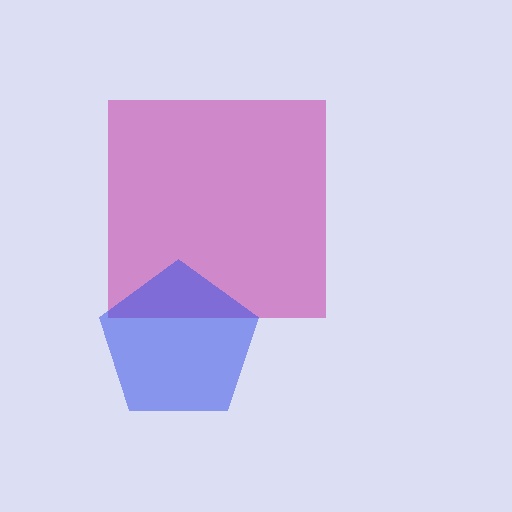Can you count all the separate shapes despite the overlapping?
Yes, there are 2 separate shapes.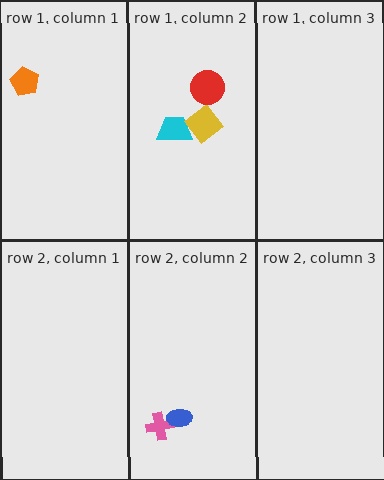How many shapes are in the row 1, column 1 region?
1.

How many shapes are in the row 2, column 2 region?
2.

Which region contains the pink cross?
The row 2, column 2 region.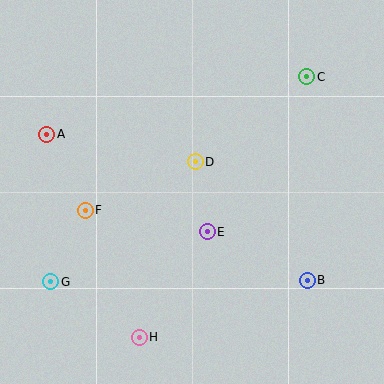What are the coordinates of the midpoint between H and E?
The midpoint between H and E is at (173, 285).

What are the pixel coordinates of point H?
Point H is at (139, 337).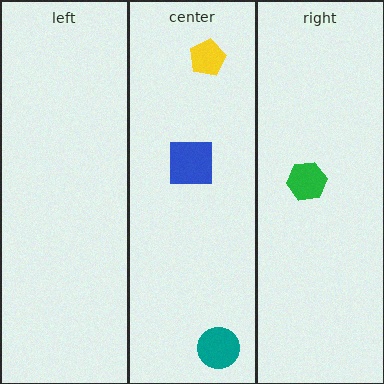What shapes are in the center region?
The blue square, the teal circle, the yellow pentagon.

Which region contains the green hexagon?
The right region.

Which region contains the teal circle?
The center region.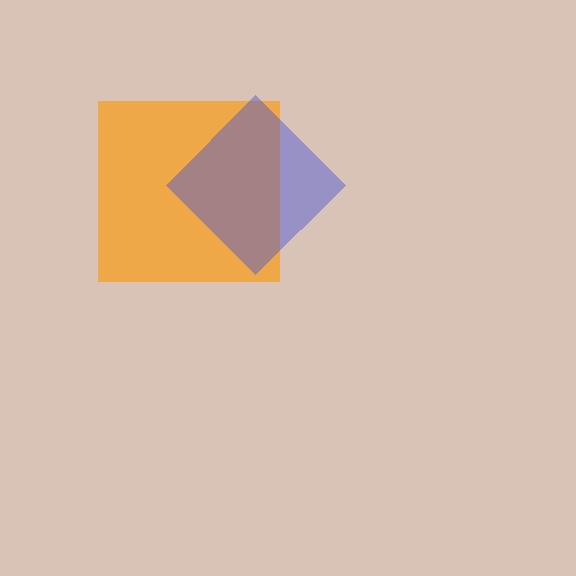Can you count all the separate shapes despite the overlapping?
Yes, there are 2 separate shapes.